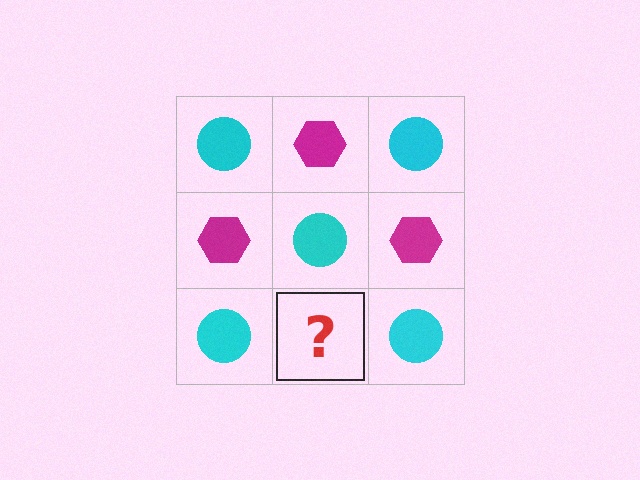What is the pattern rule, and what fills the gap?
The rule is that it alternates cyan circle and magenta hexagon in a checkerboard pattern. The gap should be filled with a magenta hexagon.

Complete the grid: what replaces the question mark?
The question mark should be replaced with a magenta hexagon.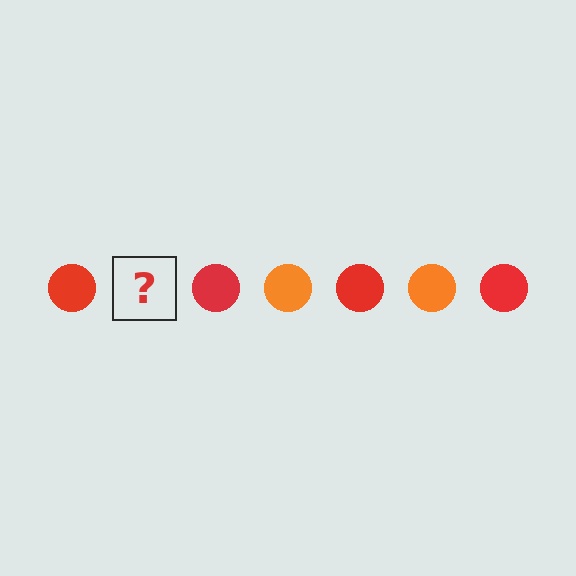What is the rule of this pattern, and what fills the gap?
The rule is that the pattern cycles through red, orange circles. The gap should be filled with an orange circle.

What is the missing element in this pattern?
The missing element is an orange circle.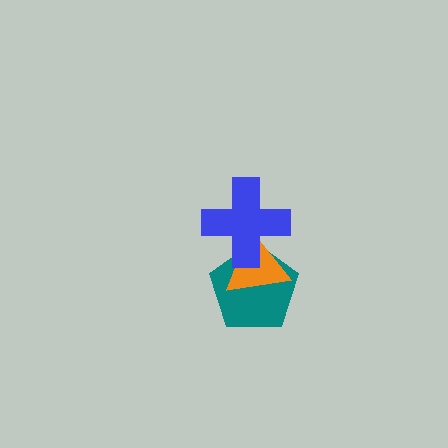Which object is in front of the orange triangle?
The blue cross is in front of the orange triangle.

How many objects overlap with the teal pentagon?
2 objects overlap with the teal pentagon.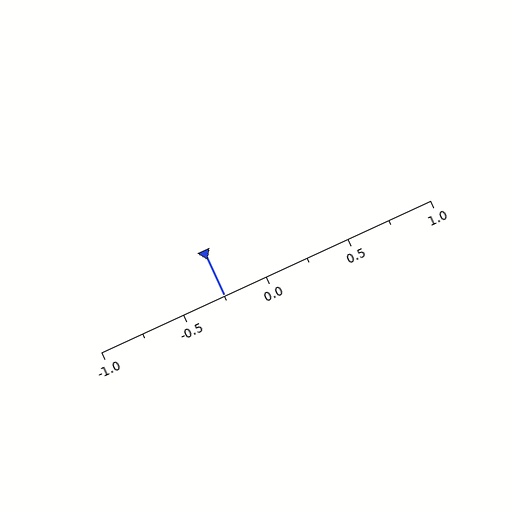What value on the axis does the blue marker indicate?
The marker indicates approximately -0.25.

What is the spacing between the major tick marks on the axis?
The major ticks are spaced 0.5 apart.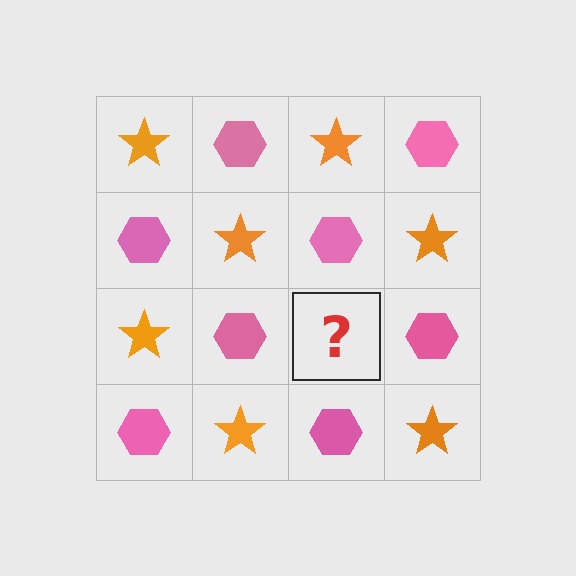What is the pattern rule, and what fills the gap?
The rule is that it alternates orange star and pink hexagon in a checkerboard pattern. The gap should be filled with an orange star.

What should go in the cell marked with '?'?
The missing cell should contain an orange star.